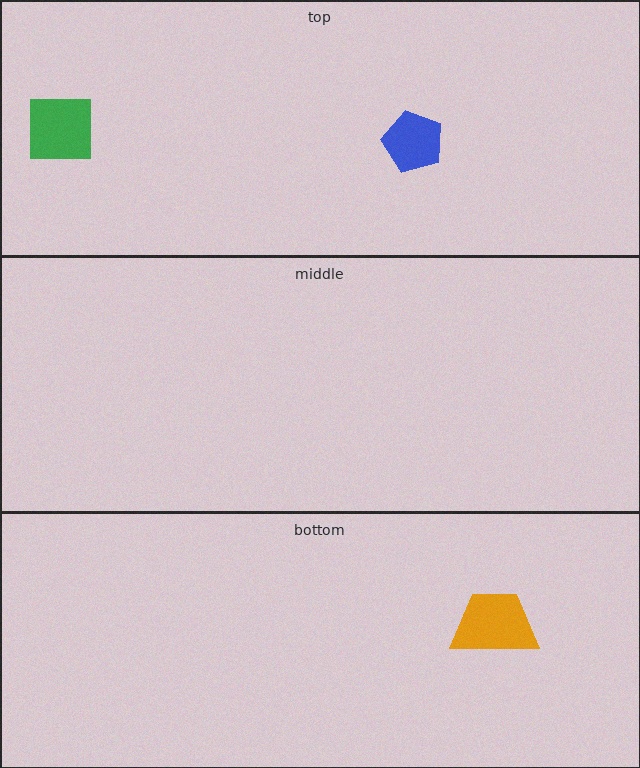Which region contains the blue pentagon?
The top region.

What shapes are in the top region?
The green square, the blue pentagon.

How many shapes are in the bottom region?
1.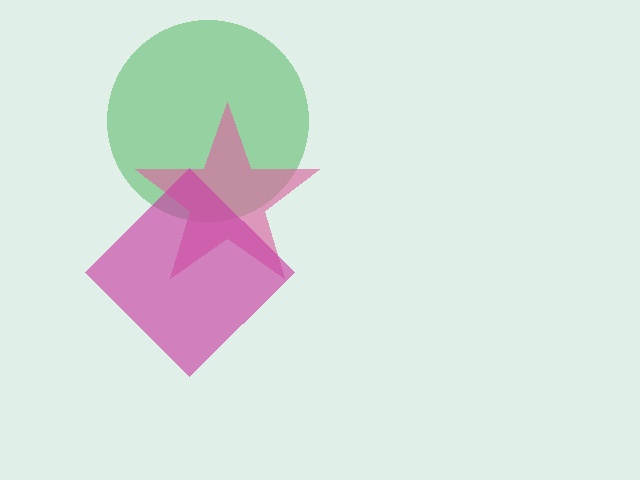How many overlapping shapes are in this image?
There are 3 overlapping shapes in the image.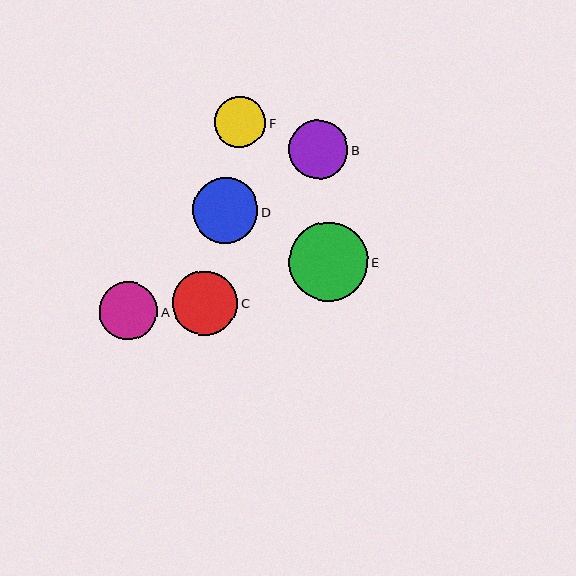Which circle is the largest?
Circle E is the largest with a size of approximately 79 pixels.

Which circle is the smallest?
Circle F is the smallest with a size of approximately 51 pixels.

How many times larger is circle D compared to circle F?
Circle D is approximately 1.3 times the size of circle F.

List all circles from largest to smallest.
From largest to smallest: E, D, C, B, A, F.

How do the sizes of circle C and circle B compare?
Circle C and circle B are approximately the same size.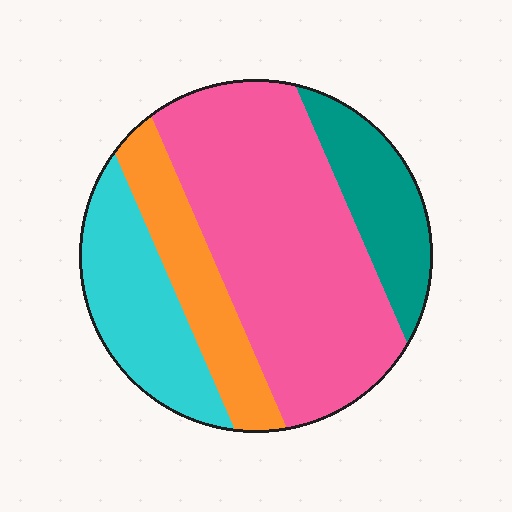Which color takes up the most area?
Pink, at roughly 50%.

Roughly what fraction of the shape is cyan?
Cyan takes up about one fifth (1/5) of the shape.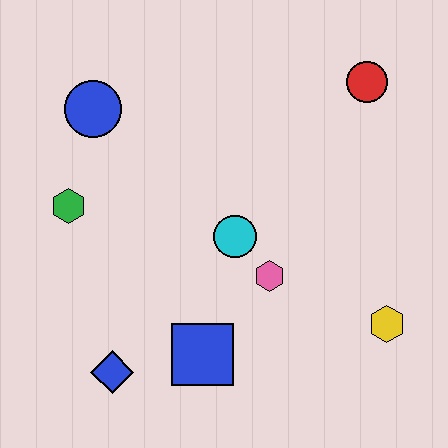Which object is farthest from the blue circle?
The yellow hexagon is farthest from the blue circle.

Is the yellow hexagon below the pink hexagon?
Yes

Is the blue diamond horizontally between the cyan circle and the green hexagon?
Yes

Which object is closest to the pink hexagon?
The cyan circle is closest to the pink hexagon.